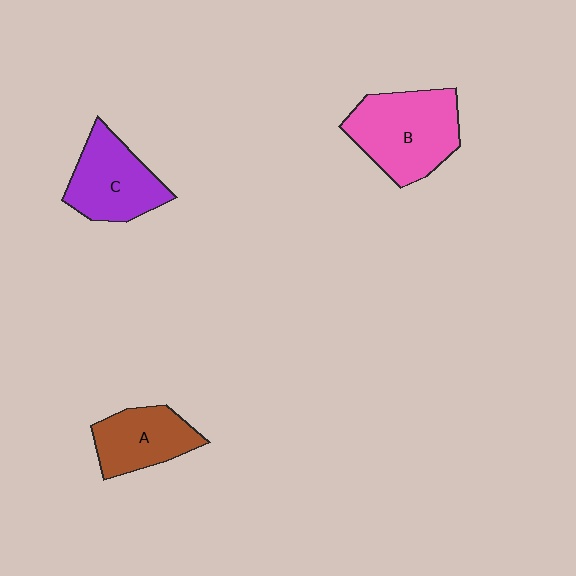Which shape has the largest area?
Shape B (pink).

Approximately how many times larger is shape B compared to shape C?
Approximately 1.3 times.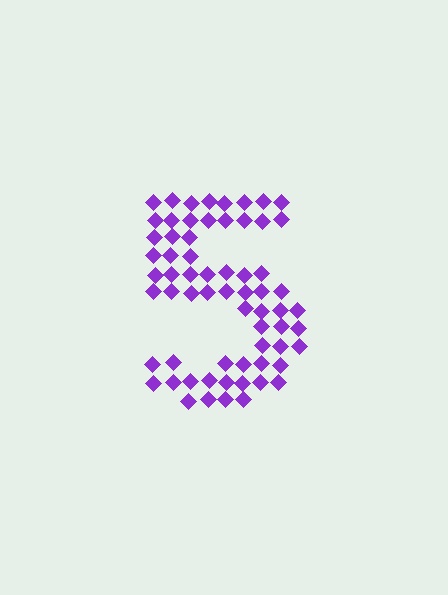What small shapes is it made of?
It is made of small diamonds.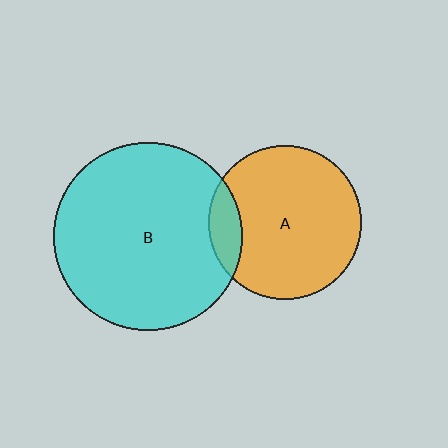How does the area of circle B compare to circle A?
Approximately 1.5 times.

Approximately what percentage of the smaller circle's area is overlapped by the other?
Approximately 10%.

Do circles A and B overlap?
Yes.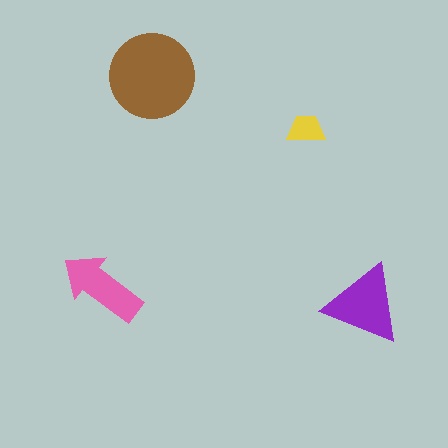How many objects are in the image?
There are 4 objects in the image.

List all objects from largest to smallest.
The brown circle, the purple triangle, the pink arrow, the yellow trapezoid.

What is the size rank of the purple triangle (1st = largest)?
2nd.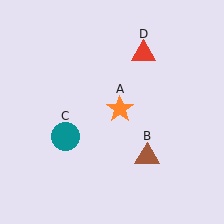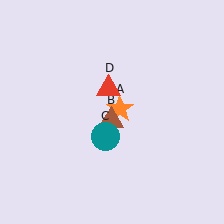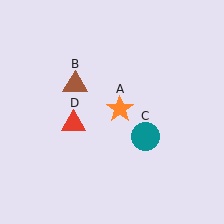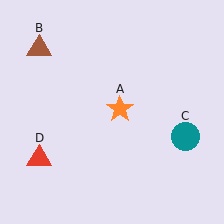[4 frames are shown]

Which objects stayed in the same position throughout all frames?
Orange star (object A) remained stationary.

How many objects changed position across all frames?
3 objects changed position: brown triangle (object B), teal circle (object C), red triangle (object D).